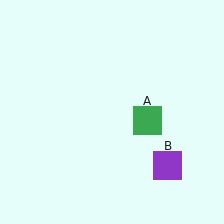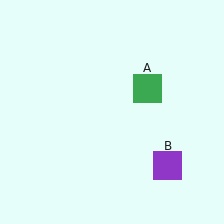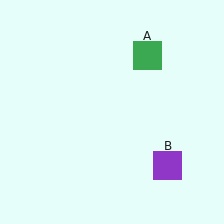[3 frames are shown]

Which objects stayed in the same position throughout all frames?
Purple square (object B) remained stationary.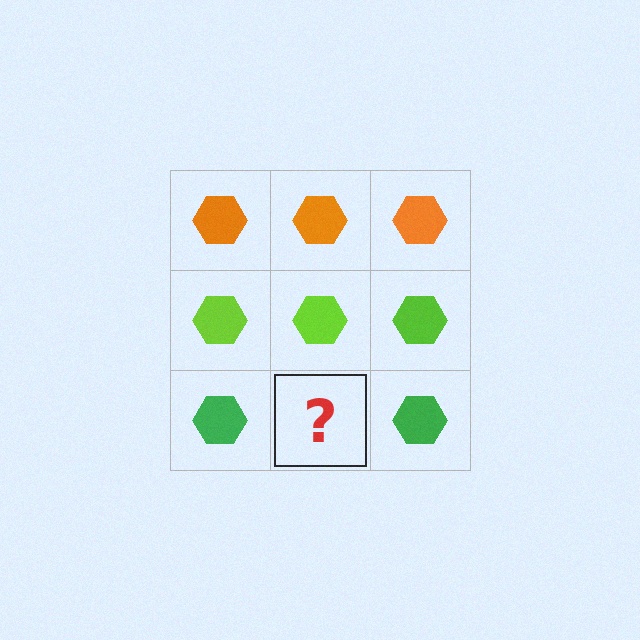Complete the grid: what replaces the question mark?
The question mark should be replaced with a green hexagon.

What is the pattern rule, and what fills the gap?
The rule is that each row has a consistent color. The gap should be filled with a green hexagon.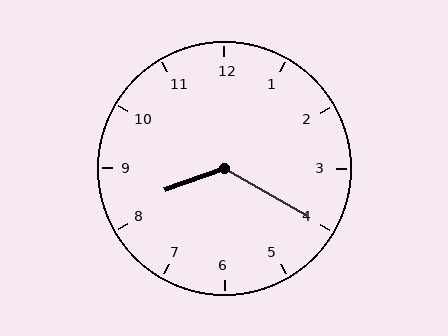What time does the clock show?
8:20.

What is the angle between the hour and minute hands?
Approximately 130 degrees.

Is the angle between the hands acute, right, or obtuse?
It is obtuse.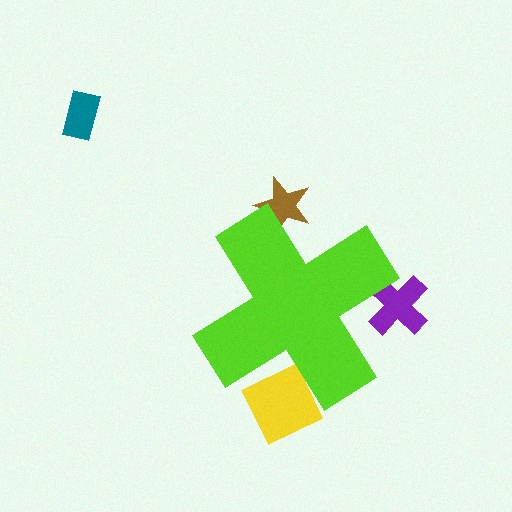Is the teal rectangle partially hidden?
No, the teal rectangle is fully visible.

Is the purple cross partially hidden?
Yes, the purple cross is partially hidden behind the lime cross.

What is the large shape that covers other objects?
A lime cross.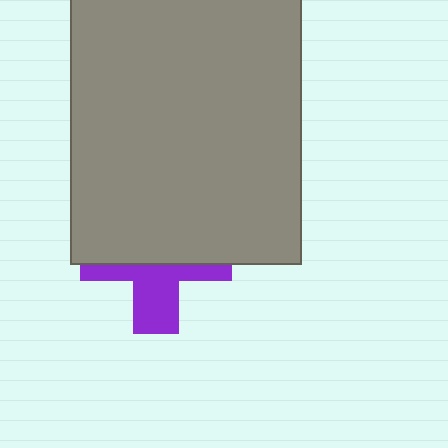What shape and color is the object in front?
The object in front is a gray rectangle.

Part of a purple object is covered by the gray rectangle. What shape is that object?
It is a cross.